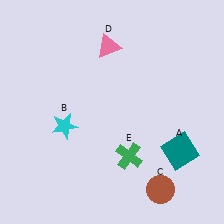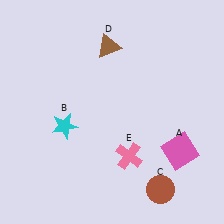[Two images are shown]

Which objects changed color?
A changed from teal to pink. D changed from pink to brown. E changed from green to pink.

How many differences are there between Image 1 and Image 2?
There are 3 differences between the two images.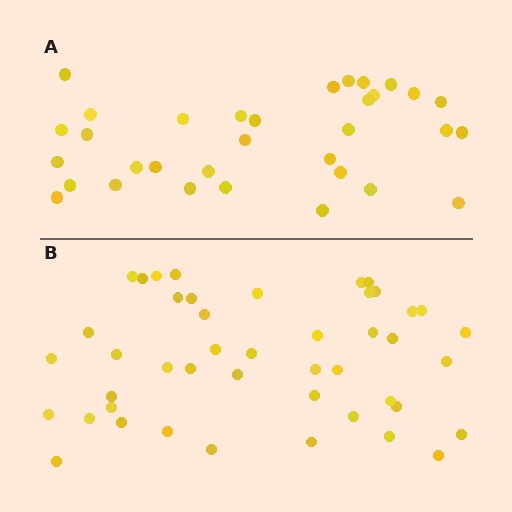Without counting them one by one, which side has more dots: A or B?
Region B (the bottom region) has more dots.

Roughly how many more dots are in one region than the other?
Region B has roughly 12 or so more dots than region A.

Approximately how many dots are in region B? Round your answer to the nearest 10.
About 40 dots. (The exact count is 45, which rounds to 40.)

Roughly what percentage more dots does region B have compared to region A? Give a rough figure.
About 35% more.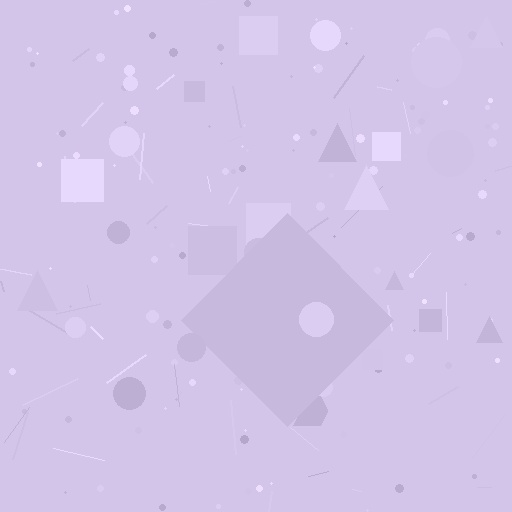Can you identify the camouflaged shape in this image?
The camouflaged shape is a diamond.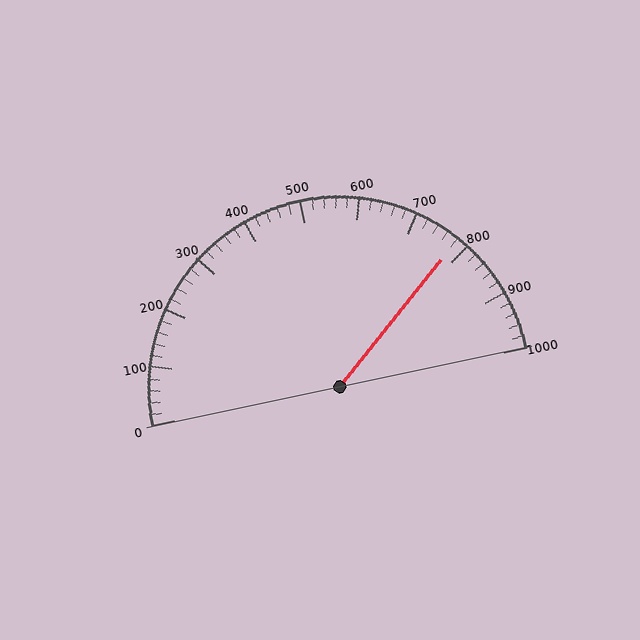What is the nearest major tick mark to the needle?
The nearest major tick mark is 800.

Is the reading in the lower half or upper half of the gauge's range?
The reading is in the upper half of the range (0 to 1000).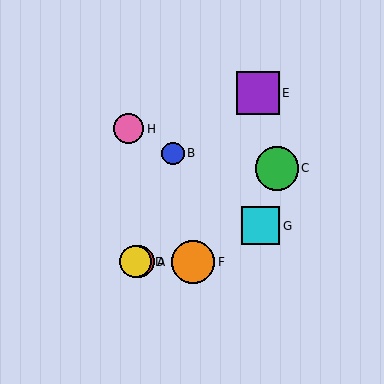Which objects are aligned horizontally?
Objects A, D, F are aligned horizontally.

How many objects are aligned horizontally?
3 objects (A, D, F) are aligned horizontally.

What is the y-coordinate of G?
Object G is at y≈226.